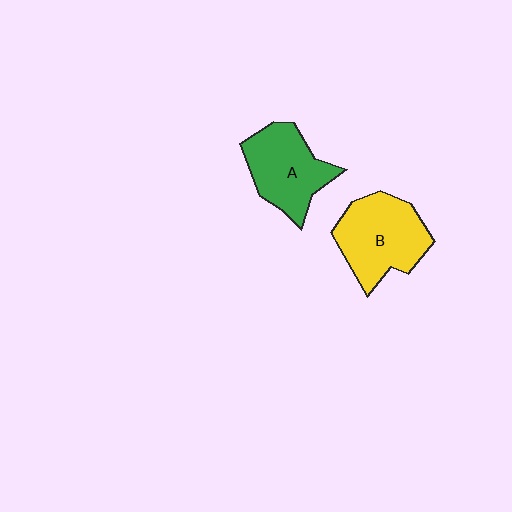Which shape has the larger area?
Shape B (yellow).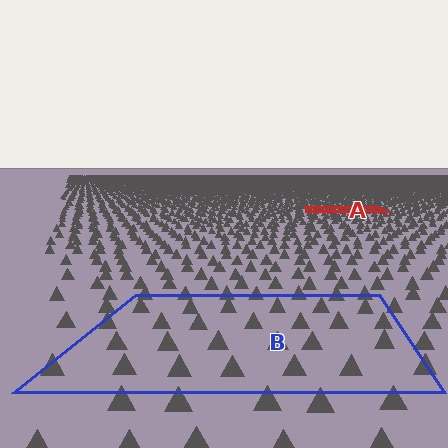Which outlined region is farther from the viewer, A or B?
Region A is farther from the viewer — the texture elements inside it appear smaller and more densely packed.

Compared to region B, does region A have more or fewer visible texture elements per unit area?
Region A has more texture elements per unit area — they are packed more densely because it is farther away.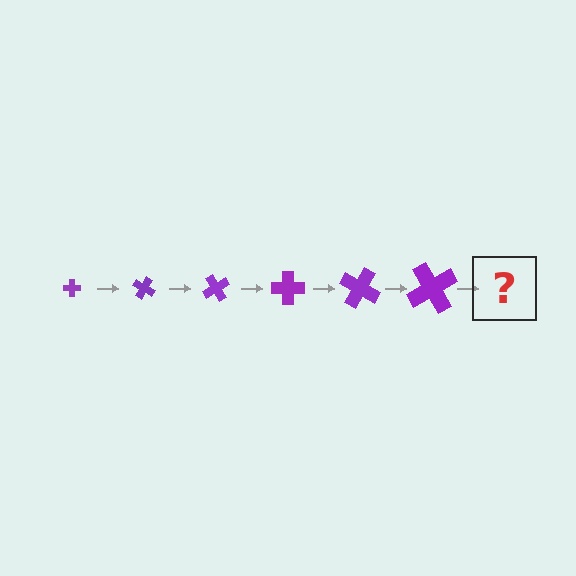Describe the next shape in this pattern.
It should be a cross, larger than the previous one and rotated 180 degrees from the start.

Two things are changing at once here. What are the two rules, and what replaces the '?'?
The two rules are that the cross grows larger each step and it rotates 30 degrees each step. The '?' should be a cross, larger than the previous one and rotated 180 degrees from the start.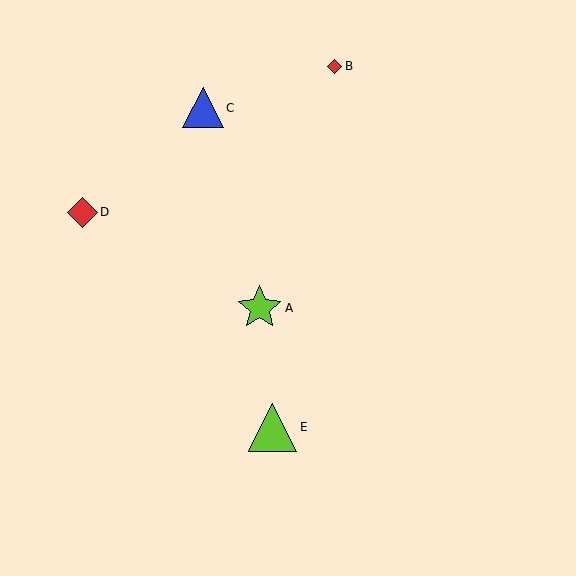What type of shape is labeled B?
Shape B is a red diamond.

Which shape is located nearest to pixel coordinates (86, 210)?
The red diamond (labeled D) at (82, 212) is nearest to that location.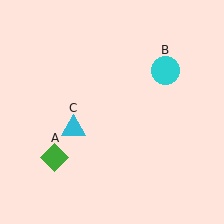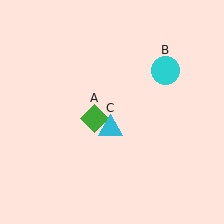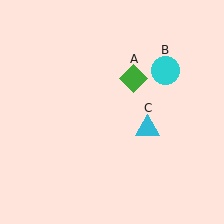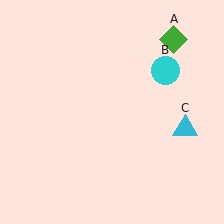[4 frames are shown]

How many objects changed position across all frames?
2 objects changed position: green diamond (object A), cyan triangle (object C).